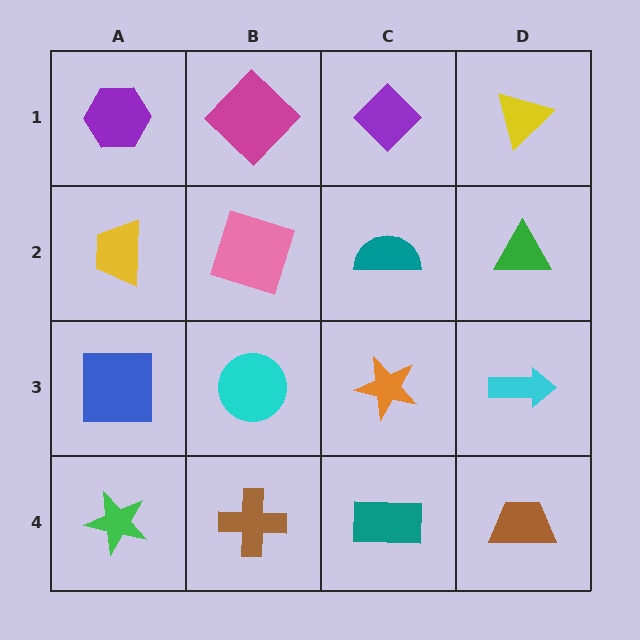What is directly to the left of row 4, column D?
A teal rectangle.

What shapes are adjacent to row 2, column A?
A purple hexagon (row 1, column A), a blue square (row 3, column A), a pink square (row 2, column B).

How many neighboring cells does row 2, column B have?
4.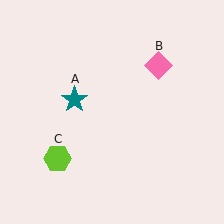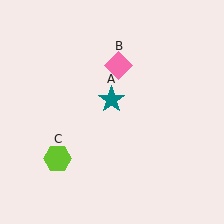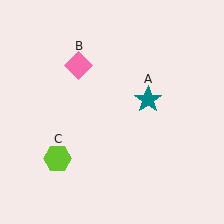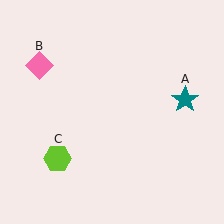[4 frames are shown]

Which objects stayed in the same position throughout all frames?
Lime hexagon (object C) remained stationary.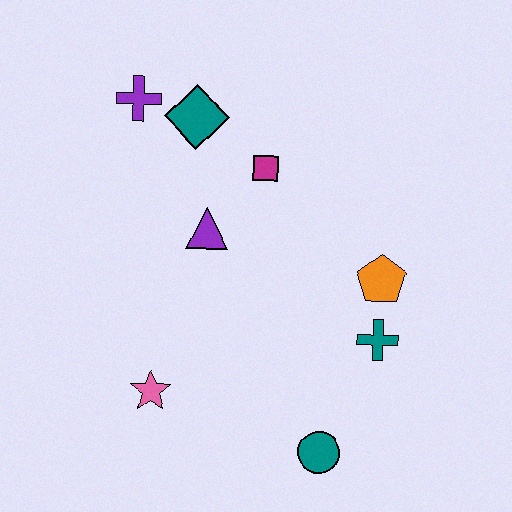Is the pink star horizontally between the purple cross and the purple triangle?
Yes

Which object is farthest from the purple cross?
The teal circle is farthest from the purple cross.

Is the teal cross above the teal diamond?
No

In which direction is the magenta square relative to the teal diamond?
The magenta square is to the right of the teal diamond.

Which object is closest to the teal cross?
The orange pentagon is closest to the teal cross.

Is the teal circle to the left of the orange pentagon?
Yes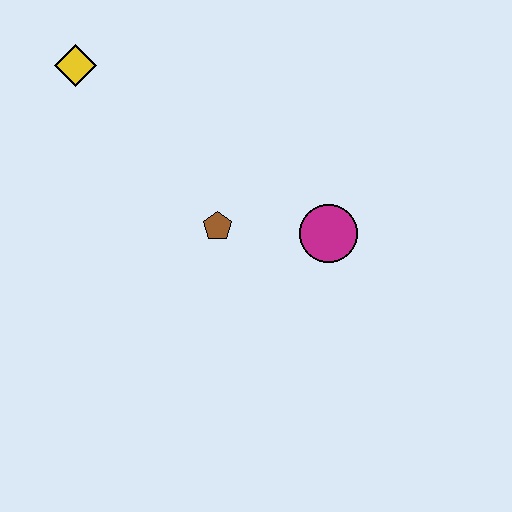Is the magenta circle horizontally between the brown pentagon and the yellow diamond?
No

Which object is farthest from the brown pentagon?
The yellow diamond is farthest from the brown pentagon.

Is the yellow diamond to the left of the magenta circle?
Yes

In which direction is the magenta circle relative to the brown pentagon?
The magenta circle is to the right of the brown pentagon.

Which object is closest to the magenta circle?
The brown pentagon is closest to the magenta circle.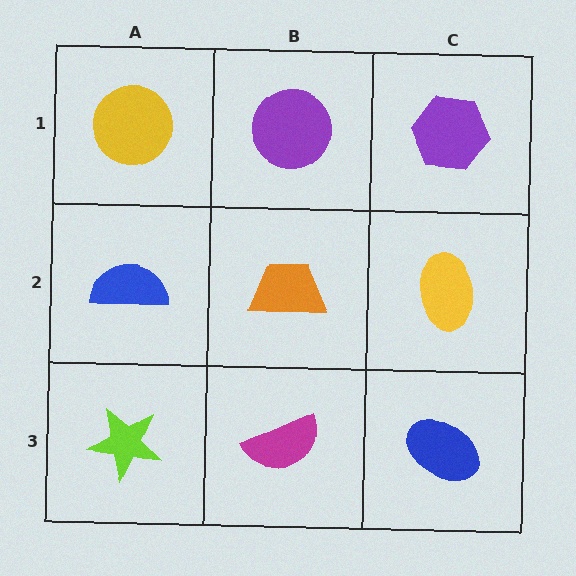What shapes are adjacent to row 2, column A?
A yellow circle (row 1, column A), a lime star (row 3, column A), an orange trapezoid (row 2, column B).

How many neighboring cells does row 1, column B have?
3.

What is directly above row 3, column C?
A yellow ellipse.